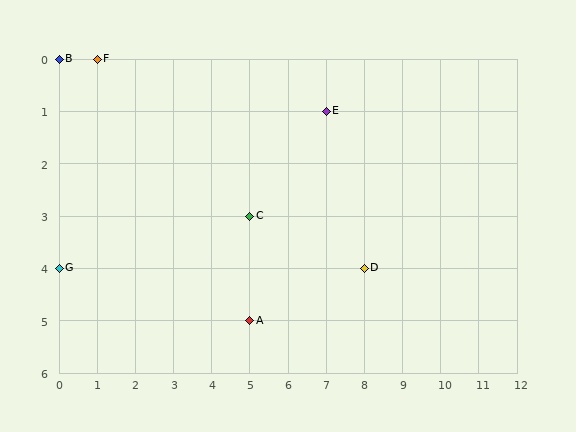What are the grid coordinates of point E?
Point E is at grid coordinates (7, 1).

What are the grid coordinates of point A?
Point A is at grid coordinates (5, 5).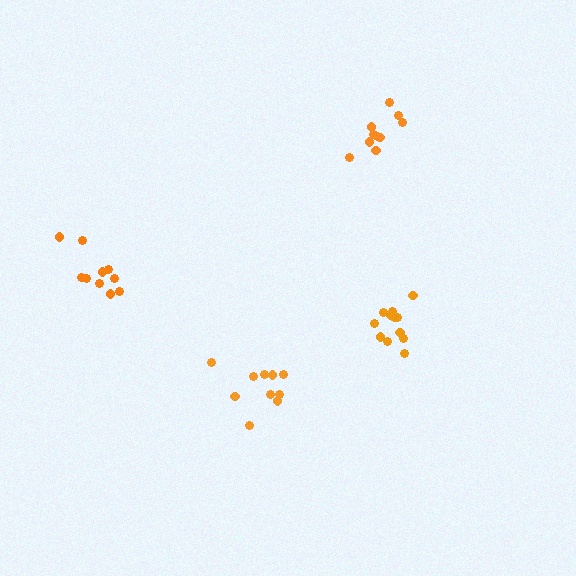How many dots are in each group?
Group 1: 10 dots, Group 2: 12 dots, Group 3: 10 dots, Group 4: 10 dots (42 total).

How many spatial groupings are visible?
There are 4 spatial groupings.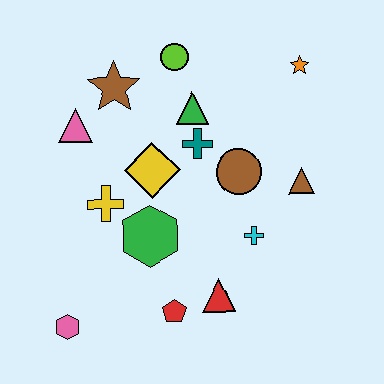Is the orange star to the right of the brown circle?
Yes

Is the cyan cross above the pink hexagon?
Yes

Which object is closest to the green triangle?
The teal cross is closest to the green triangle.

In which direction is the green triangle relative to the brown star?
The green triangle is to the right of the brown star.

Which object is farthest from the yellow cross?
The orange star is farthest from the yellow cross.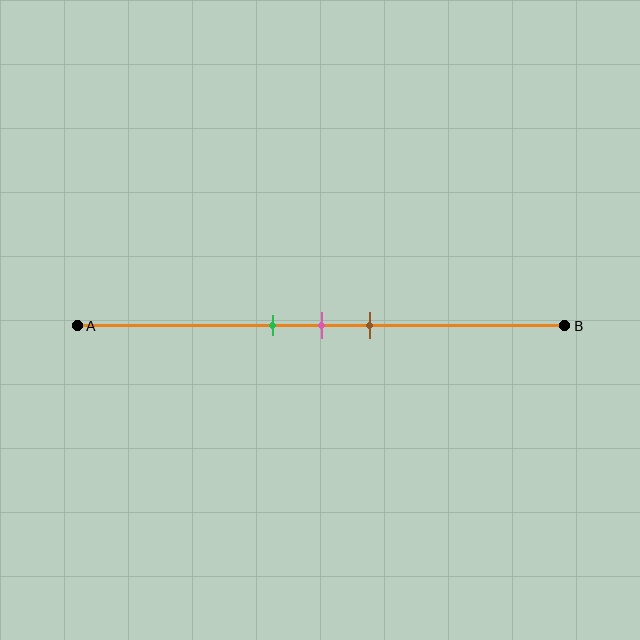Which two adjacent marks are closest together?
The green and pink marks are the closest adjacent pair.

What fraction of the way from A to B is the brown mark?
The brown mark is approximately 60% (0.6) of the way from A to B.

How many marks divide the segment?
There are 3 marks dividing the segment.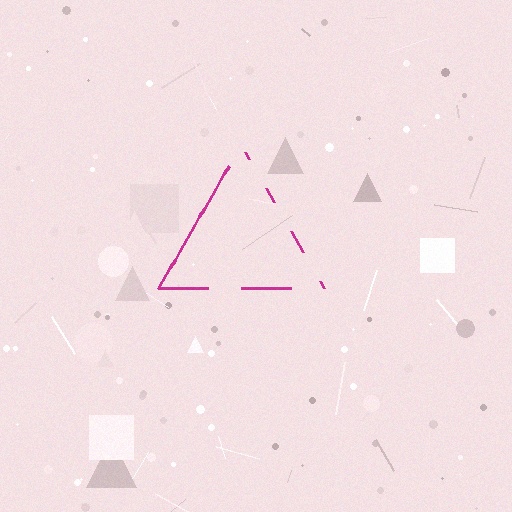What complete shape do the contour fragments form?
The contour fragments form a triangle.